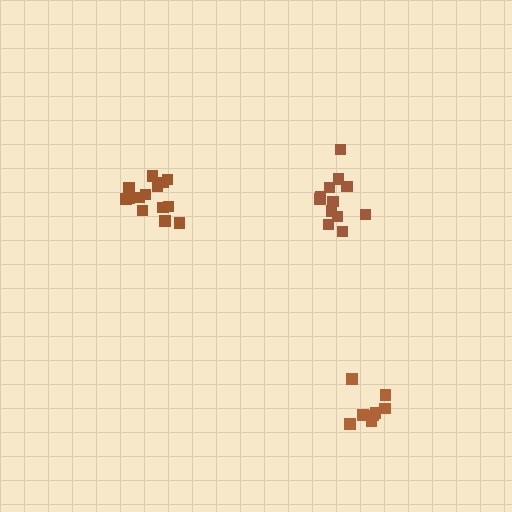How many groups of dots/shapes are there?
There are 3 groups.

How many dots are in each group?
Group 1: 8 dots, Group 2: 12 dots, Group 3: 14 dots (34 total).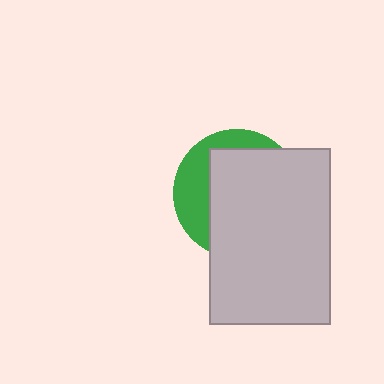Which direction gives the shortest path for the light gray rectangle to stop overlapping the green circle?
Moving right gives the shortest separation.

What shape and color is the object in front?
The object in front is a light gray rectangle.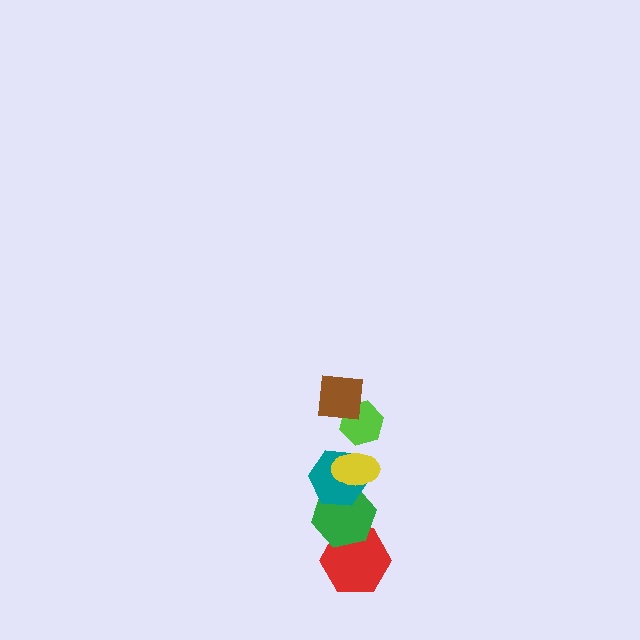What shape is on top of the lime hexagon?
The brown square is on top of the lime hexagon.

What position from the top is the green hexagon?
The green hexagon is 5th from the top.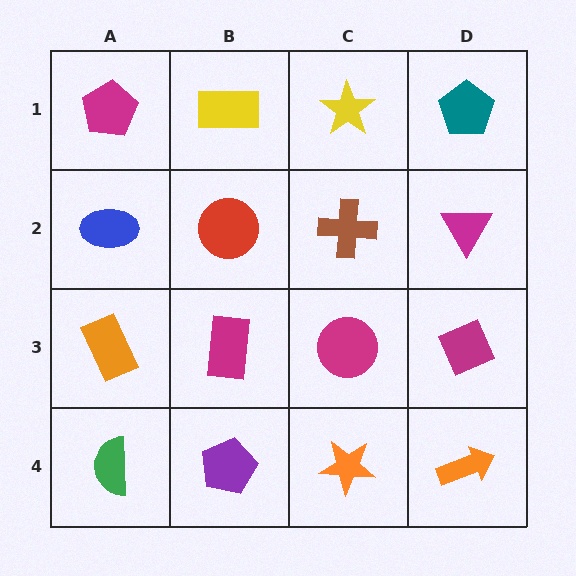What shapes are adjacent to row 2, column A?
A magenta pentagon (row 1, column A), an orange rectangle (row 3, column A), a red circle (row 2, column B).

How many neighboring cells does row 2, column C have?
4.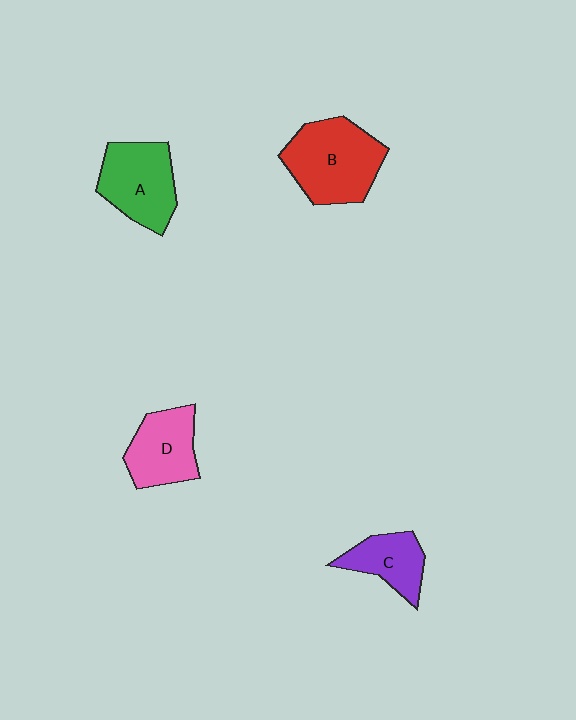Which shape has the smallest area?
Shape C (purple).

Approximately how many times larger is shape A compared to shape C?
Approximately 1.5 times.